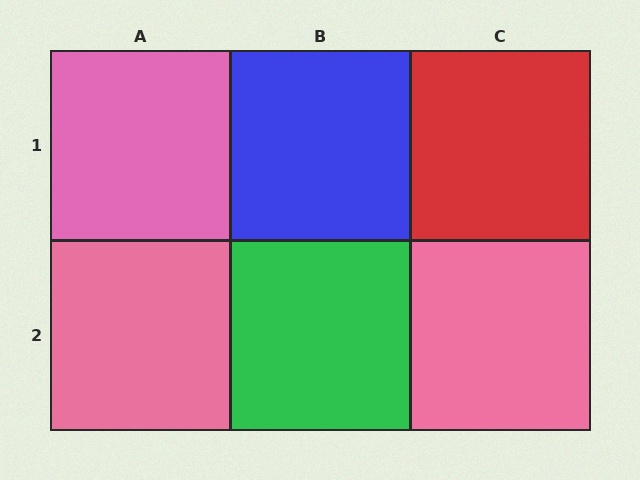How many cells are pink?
3 cells are pink.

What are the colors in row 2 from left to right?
Pink, green, pink.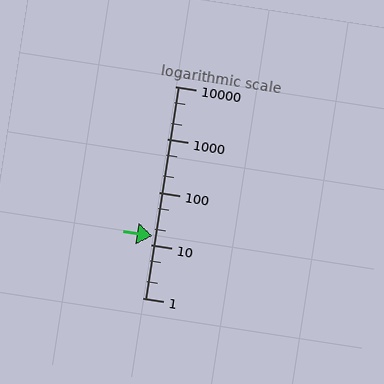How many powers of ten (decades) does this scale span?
The scale spans 4 decades, from 1 to 10000.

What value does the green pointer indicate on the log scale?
The pointer indicates approximately 15.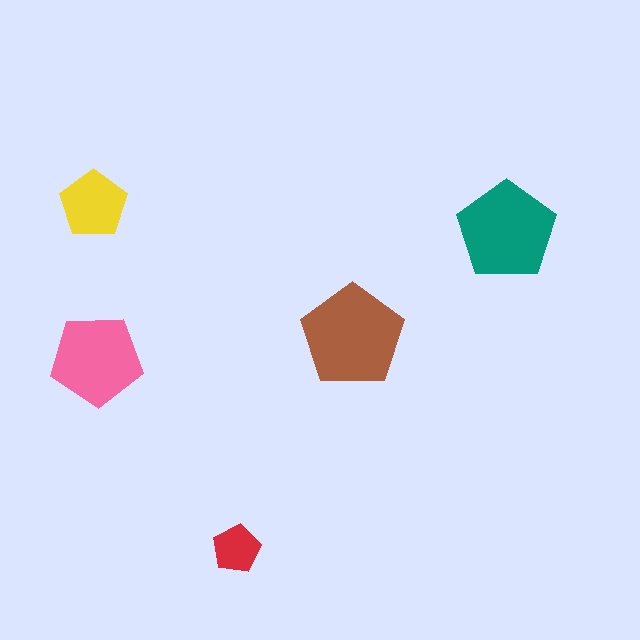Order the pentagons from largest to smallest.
the brown one, the teal one, the pink one, the yellow one, the red one.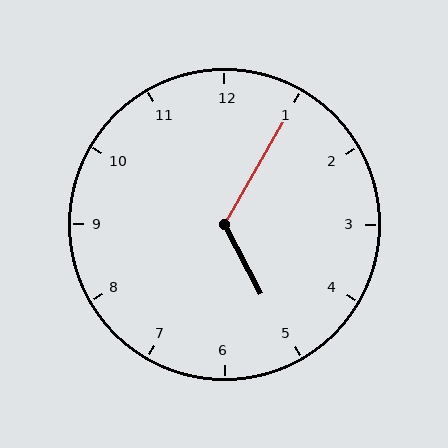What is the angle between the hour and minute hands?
Approximately 122 degrees.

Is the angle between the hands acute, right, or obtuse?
It is obtuse.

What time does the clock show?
5:05.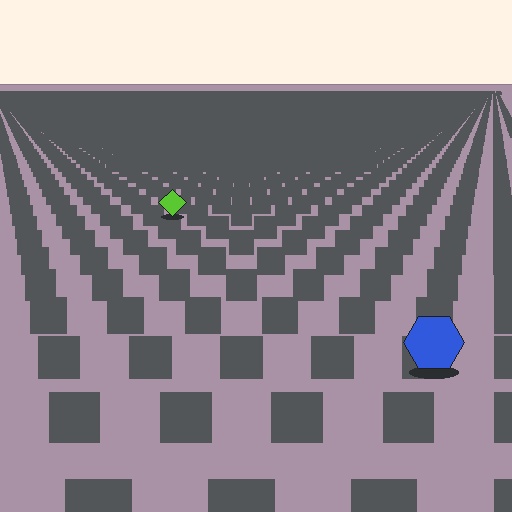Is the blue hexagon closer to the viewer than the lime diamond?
Yes. The blue hexagon is closer — you can tell from the texture gradient: the ground texture is coarser near it.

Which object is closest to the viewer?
The blue hexagon is closest. The texture marks near it are larger and more spread out.